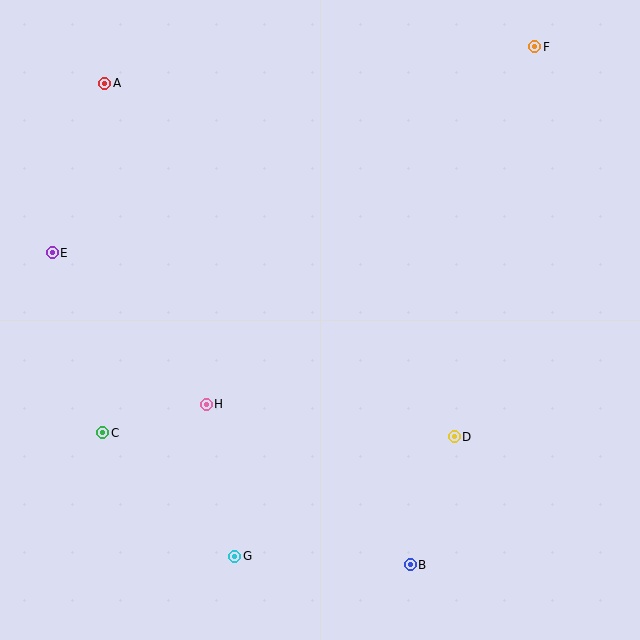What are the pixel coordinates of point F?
Point F is at (535, 47).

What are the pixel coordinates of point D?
Point D is at (454, 437).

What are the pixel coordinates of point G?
Point G is at (235, 556).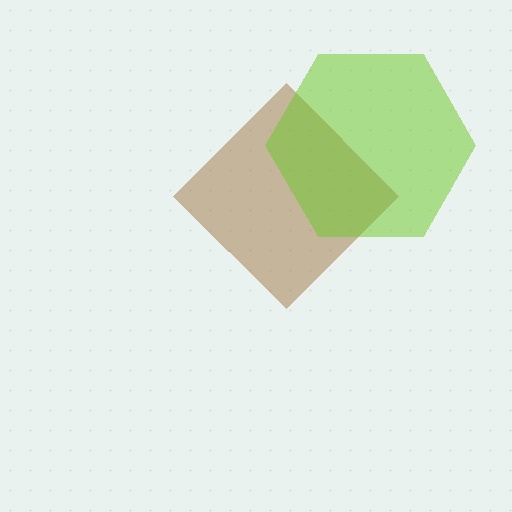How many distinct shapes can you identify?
There are 2 distinct shapes: a brown diamond, a lime hexagon.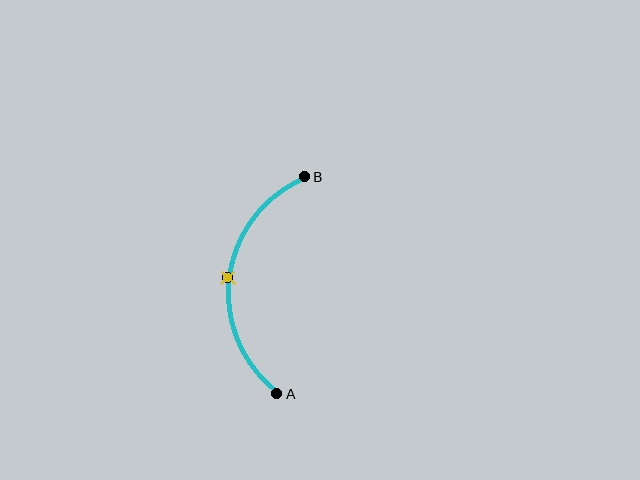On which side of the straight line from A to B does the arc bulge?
The arc bulges to the left of the straight line connecting A and B.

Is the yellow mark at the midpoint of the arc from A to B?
Yes. The yellow mark lies on the arc at equal arc-length from both A and B — it is the arc midpoint.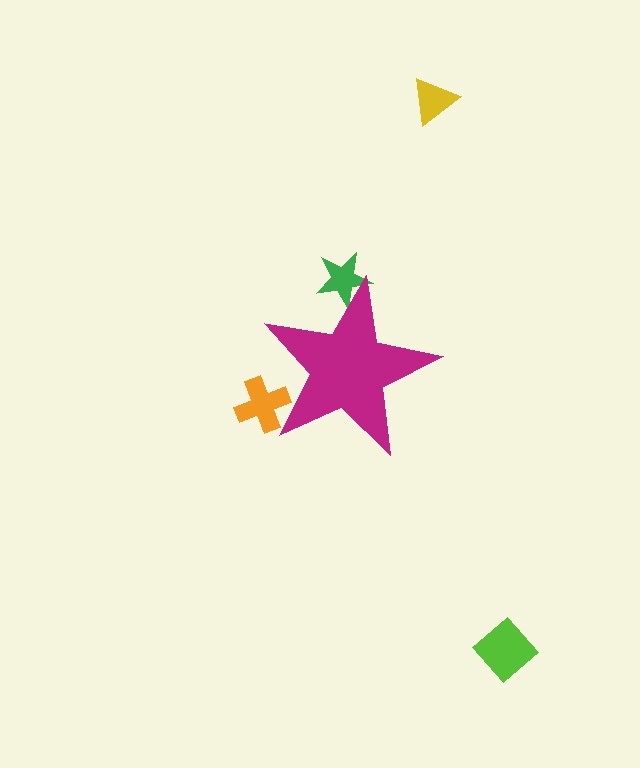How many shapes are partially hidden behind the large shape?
2 shapes are partially hidden.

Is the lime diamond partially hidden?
No, the lime diamond is fully visible.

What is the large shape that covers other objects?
A magenta star.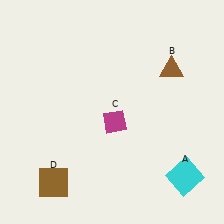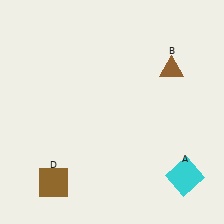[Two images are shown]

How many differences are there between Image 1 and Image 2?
There is 1 difference between the two images.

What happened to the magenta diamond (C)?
The magenta diamond (C) was removed in Image 2. It was in the bottom-right area of Image 1.